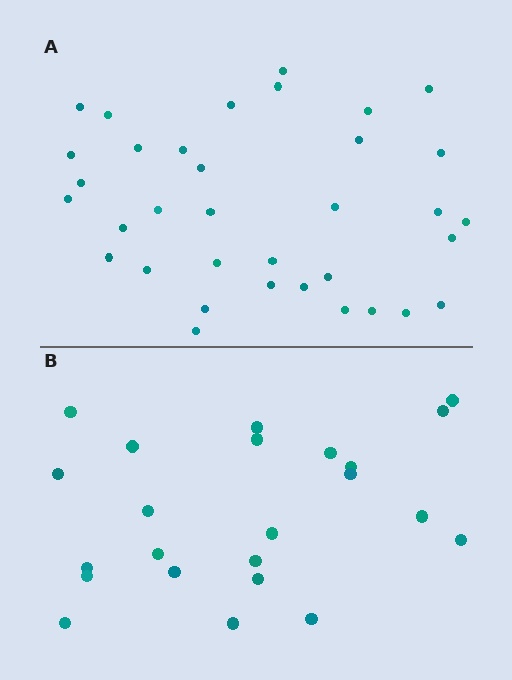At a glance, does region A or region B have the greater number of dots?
Region A (the top region) has more dots.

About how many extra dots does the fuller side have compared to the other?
Region A has roughly 12 or so more dots than region B.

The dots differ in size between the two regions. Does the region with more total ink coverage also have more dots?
No. Region B has more total ink coverage because its dots are larger, but region A actually contains more individual dots. Total area can be misleading — the number of items is what matters here.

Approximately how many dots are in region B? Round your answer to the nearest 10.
About 20 dots. (The exact count is 23, which rounds to 20.)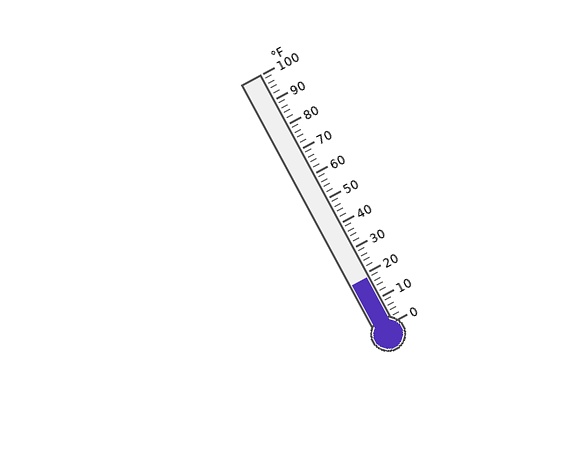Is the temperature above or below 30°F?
The temperature is below 30°F.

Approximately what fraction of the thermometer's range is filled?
The thermometer is filled to approximately 20% of its range.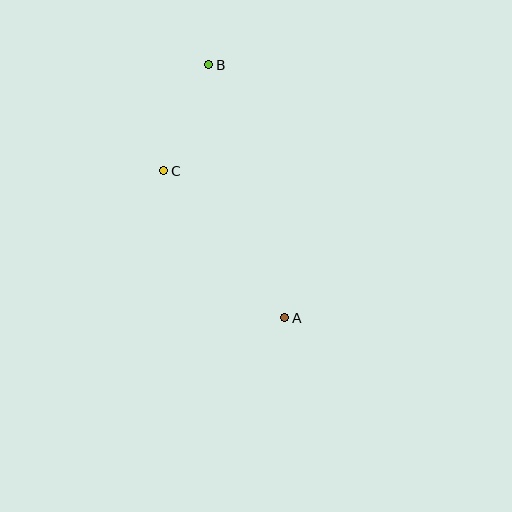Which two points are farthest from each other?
Points A and B are farthest from each other.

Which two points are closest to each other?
Points B and C are closest to each other.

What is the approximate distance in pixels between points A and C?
The distance between A and C is approximately 190 pixels.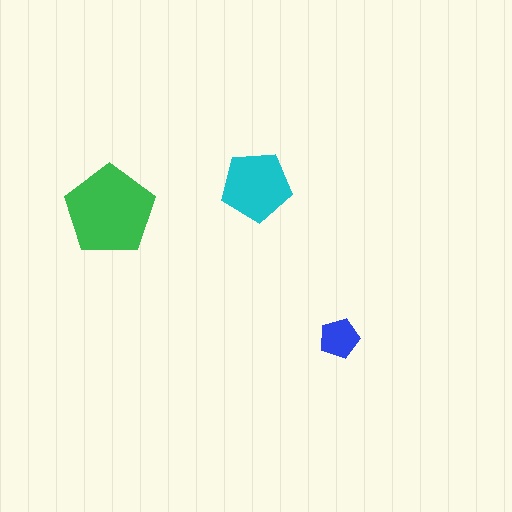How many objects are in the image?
There are 3 objects in the image.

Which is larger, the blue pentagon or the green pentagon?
The green one.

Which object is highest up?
The cyan pentagon is topmost.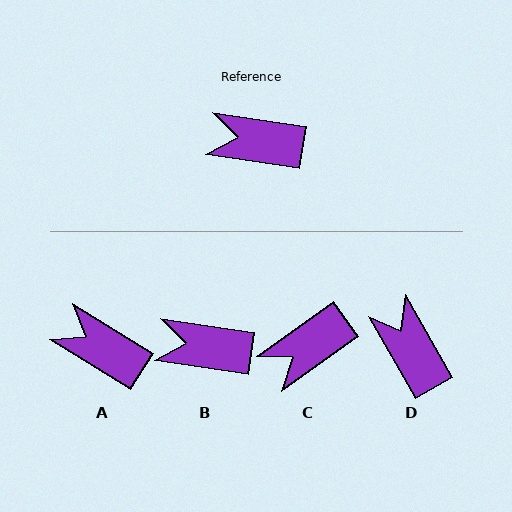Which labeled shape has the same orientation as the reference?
B.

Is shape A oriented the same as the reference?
No, it is off by about 24 degrees.